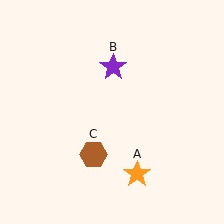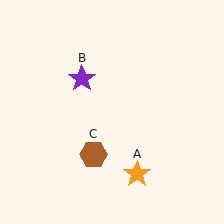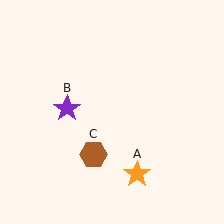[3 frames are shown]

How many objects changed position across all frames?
1 object changed position: purple star (object B).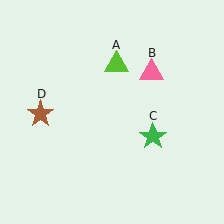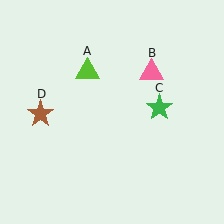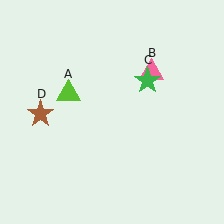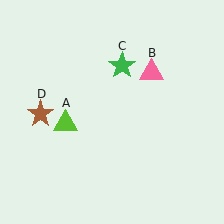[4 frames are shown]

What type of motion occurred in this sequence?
The lime triangle (object A), green star (object C) rotated counterclockwise around the center of the scene.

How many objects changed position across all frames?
2 objects changed position: lime triangle (object A), green star (object C).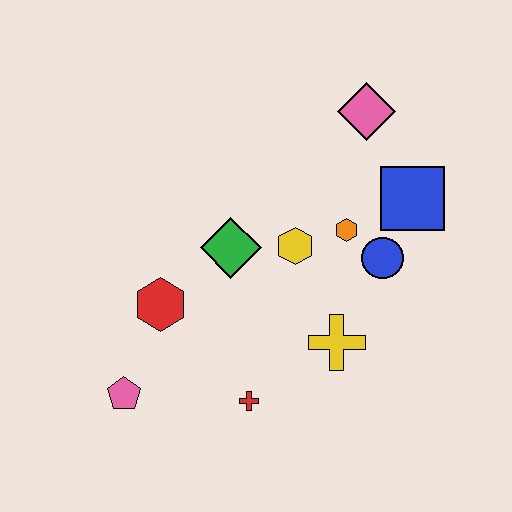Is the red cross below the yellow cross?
Yes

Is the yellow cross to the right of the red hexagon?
Yes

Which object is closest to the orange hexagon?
The blue circle is closest to the orange hexagon.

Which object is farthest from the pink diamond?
The pink pentagon is farthest from the pink diamond.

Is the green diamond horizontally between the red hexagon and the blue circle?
Yes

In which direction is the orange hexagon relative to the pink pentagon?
The orange hexagon is to the right of the pink pentagon.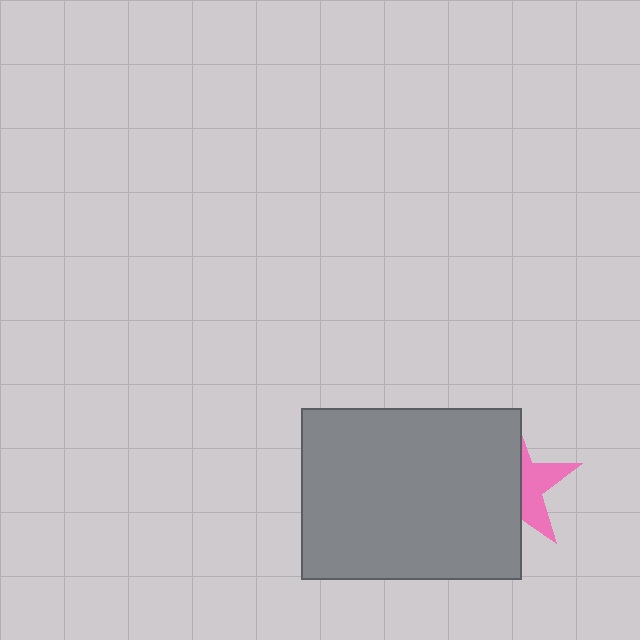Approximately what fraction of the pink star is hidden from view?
Roughly 61% of the pink star is hidden behind the gray rectangle.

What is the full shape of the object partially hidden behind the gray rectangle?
The partially hidden object is a pink star.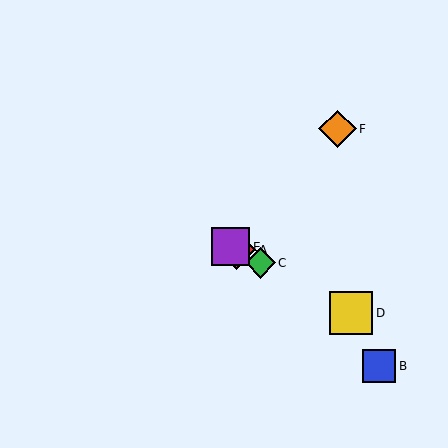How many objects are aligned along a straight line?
4 objects (A, C, D, E) are aligned along a straight line.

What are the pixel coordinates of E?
Object E is at (231, 247).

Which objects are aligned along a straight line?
Objects A, C, D, E are aligned along a straight line.